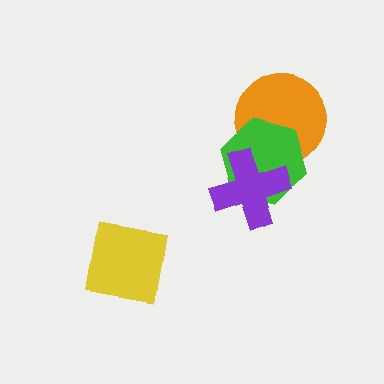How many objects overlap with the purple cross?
2 objects overlap with the purple cross.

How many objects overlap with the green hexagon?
2 objects overlap with the green hexagon.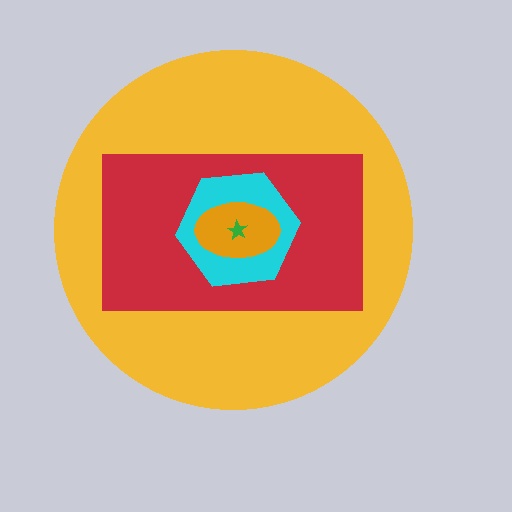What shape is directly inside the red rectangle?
The cyan hexagon.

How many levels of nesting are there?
5.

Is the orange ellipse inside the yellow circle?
Yes.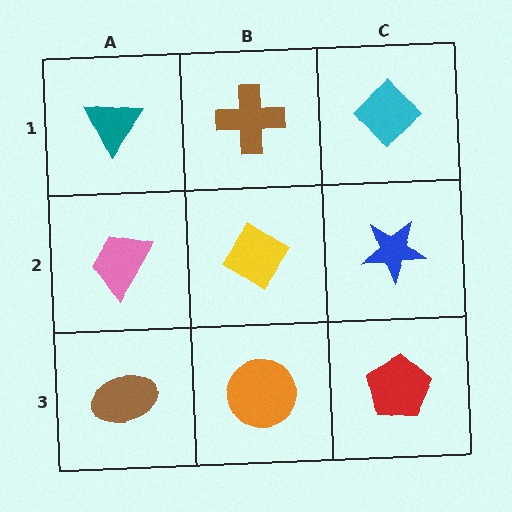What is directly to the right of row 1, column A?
A brown cross.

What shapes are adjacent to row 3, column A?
A pink trapezoid (row 2, column A), an orange circle (row 3, column B).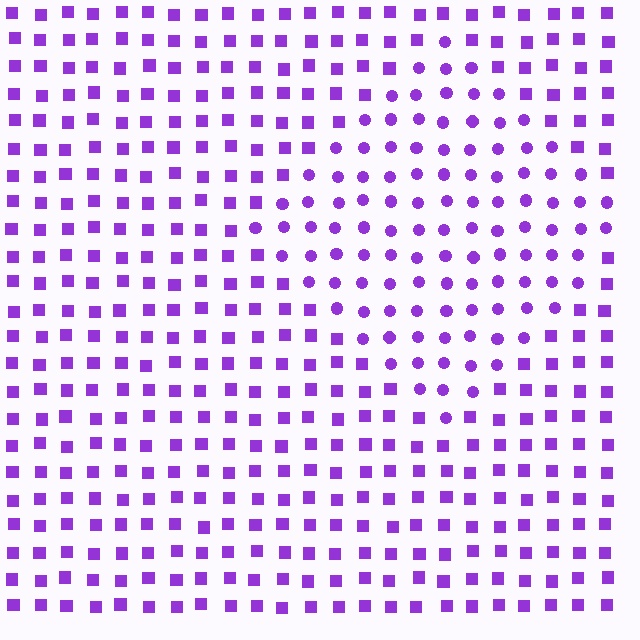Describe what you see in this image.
The image is filled with small purple elements arranged in a uniform grid. A diamond-shaped region contains circles, while the surrounding area contains squares. The boundary is defined purely by the change in element shape.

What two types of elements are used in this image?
The image uses circles inside the diamond region and squares outside it.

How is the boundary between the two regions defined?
The boundary is defined by a change in element shape: circles inside vs. squares outside. All elements share the same color and spacing.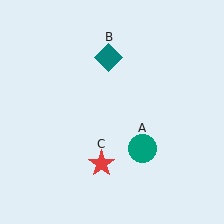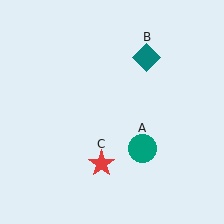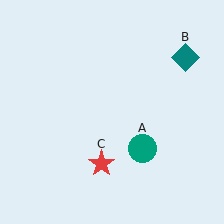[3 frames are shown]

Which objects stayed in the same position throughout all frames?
Teal circle (object A) and red star (object C) remained stationary.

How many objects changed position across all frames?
1 object changed position: teal diamond (object B).